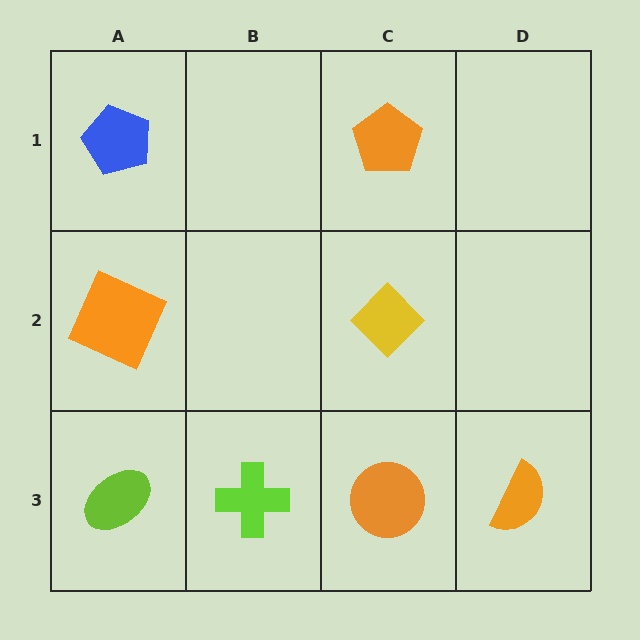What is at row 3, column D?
An orange semicircle.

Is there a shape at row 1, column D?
No, that cell is empty.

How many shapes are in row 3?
4 shapes.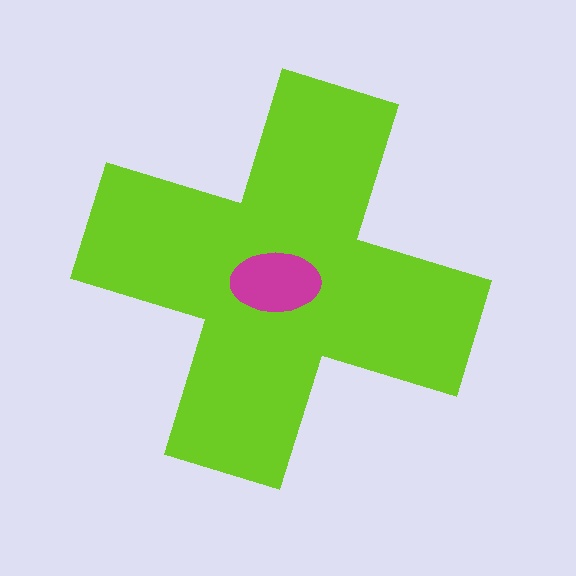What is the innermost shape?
The magenta ellipse.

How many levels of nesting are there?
2.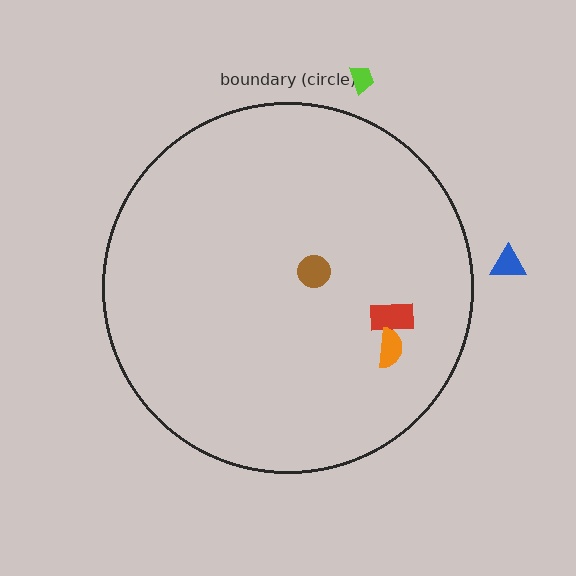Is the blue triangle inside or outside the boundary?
Outside.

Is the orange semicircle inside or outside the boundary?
Inside.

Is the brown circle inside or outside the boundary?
Inside.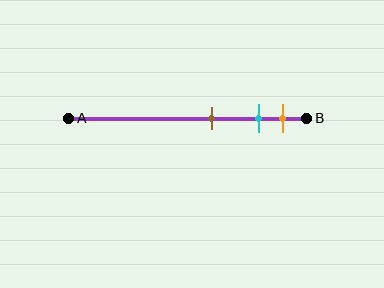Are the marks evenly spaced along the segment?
No, the marks are not evenly spaced.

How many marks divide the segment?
There are 3 marks dividing the segment.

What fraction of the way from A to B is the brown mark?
The brown mark is approximately 60% (0.6) of the way from A to B.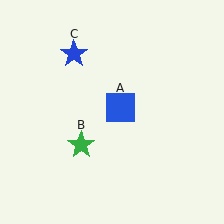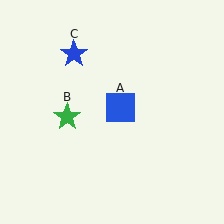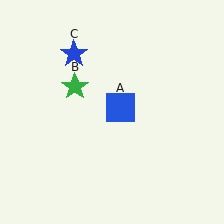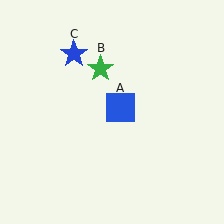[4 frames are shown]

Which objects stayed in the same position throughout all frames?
Blue square (object A) and blue star (object C) remained stationary.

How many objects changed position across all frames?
1 object changed position: green star (object B).